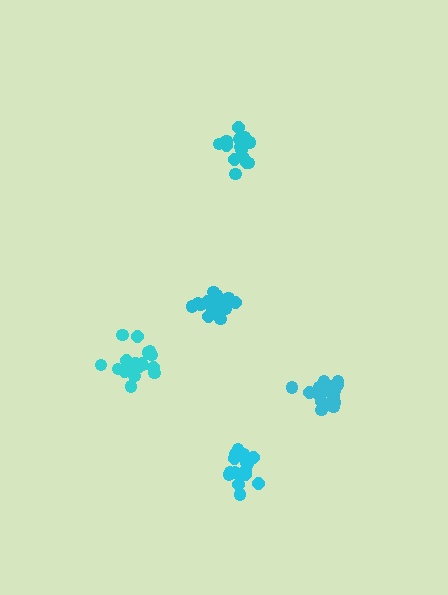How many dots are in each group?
Group 1: 19 dots, Group 2: 19 dots, Group 3: 18 dots, Group 4: 18 dots, Group 5: 15 dots (89 total).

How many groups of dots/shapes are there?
There are 5 groups.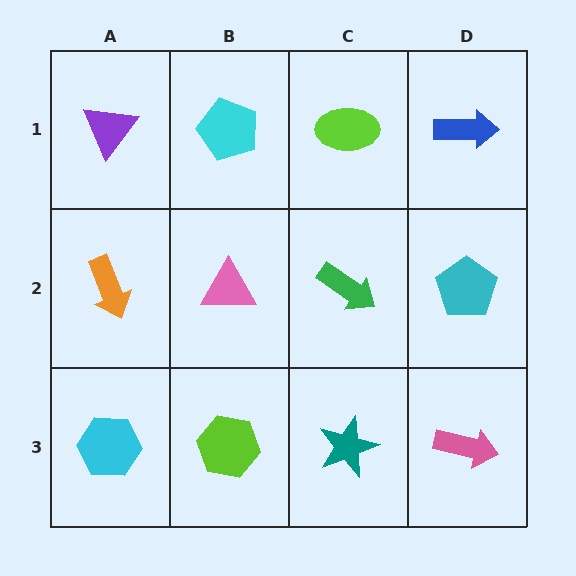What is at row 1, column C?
A lime ellipse.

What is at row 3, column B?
A lime hexagon.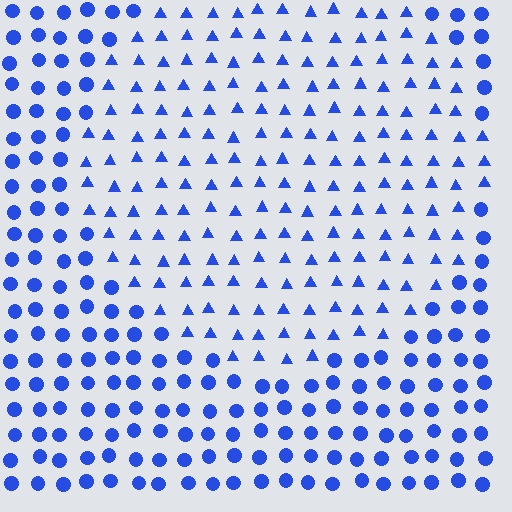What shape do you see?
I see a circle.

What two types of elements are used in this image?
The image uses triangles inside the circle region and circles outside it.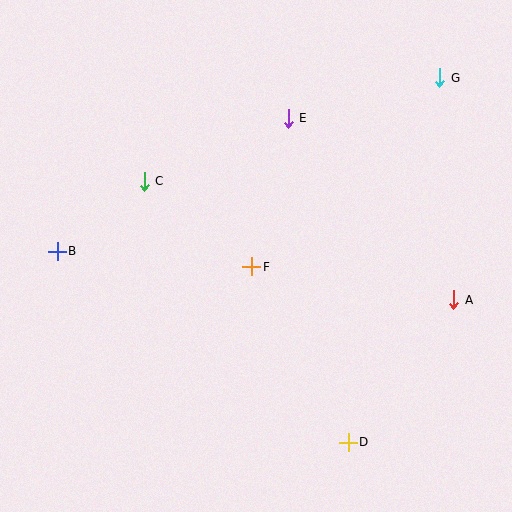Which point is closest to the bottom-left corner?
Point B is closest to the bottom-left corner.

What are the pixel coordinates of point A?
Point A is at (454, 300).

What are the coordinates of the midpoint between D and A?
The midpoint between D and A is at (401, 371).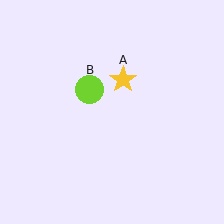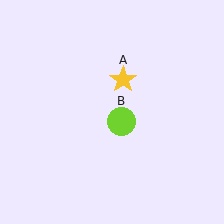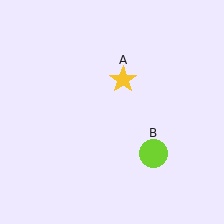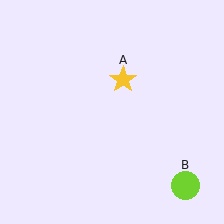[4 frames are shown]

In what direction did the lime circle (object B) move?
The lime circle (object B) moved down and to the right.